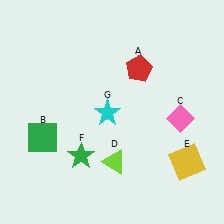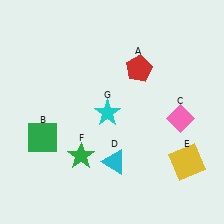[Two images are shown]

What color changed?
The triangle (D) changed from lime in Image 1 to cyan in Image 2.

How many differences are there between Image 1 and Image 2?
There is 1 difference between the two images.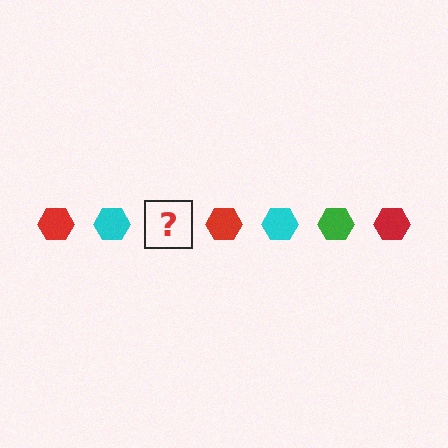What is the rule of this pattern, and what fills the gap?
The rule is that the pattern cycles through red, cyan, green hexagons. The gap should be filled with a green hexagon.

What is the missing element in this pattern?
The missing element is a green hexagon.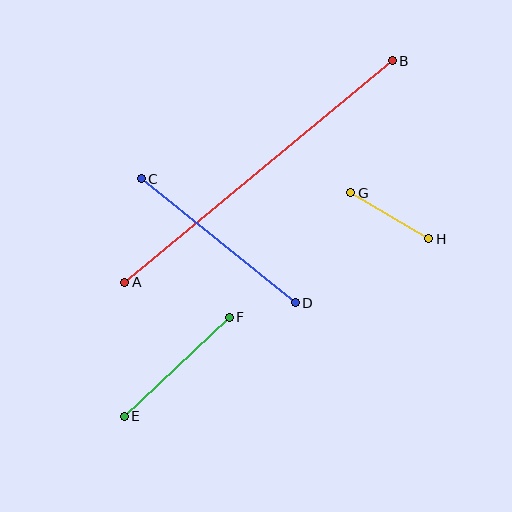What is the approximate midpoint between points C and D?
The midpoint is at approximately (218, 241) pixels.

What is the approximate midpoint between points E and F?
The midpoint is at approximately (177, 367) pixels.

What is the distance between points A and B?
The distance is approximately 347 pixels.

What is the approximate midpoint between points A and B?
The midpoint is at approximately (259, 171) pixels.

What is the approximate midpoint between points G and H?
The midpoint is at approximately (390, 216) pixels.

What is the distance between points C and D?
The distance is approximately 198 pixels.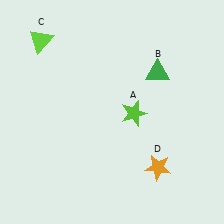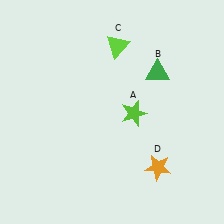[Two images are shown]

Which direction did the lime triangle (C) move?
The lime triangle (C) moved right.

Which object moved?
The lime triangle (C) moved right.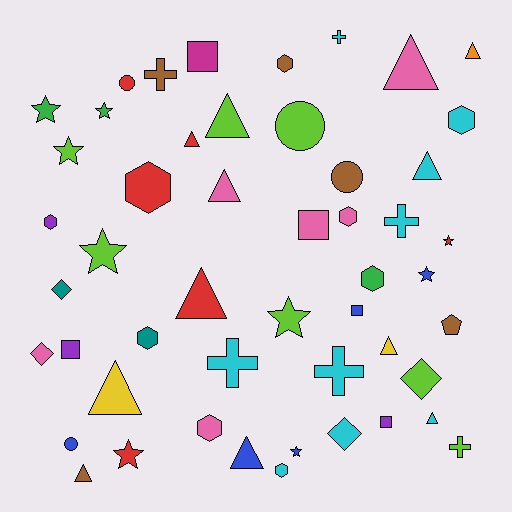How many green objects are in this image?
There are 3 green objects.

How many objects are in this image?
There are 50 objects.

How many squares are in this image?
There are 5 squares.